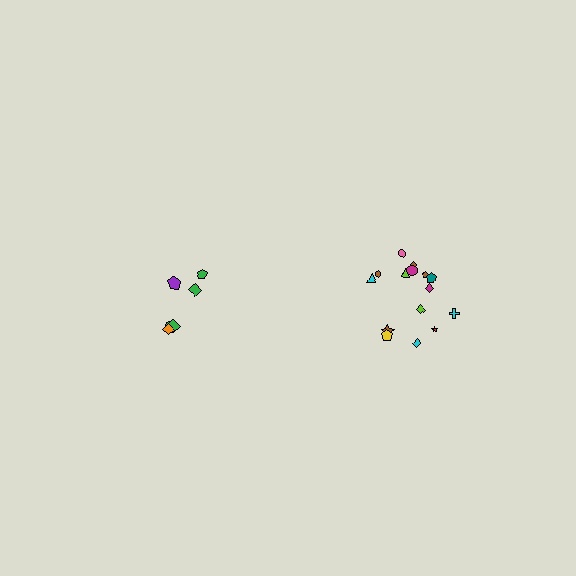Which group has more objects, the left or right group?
The right group.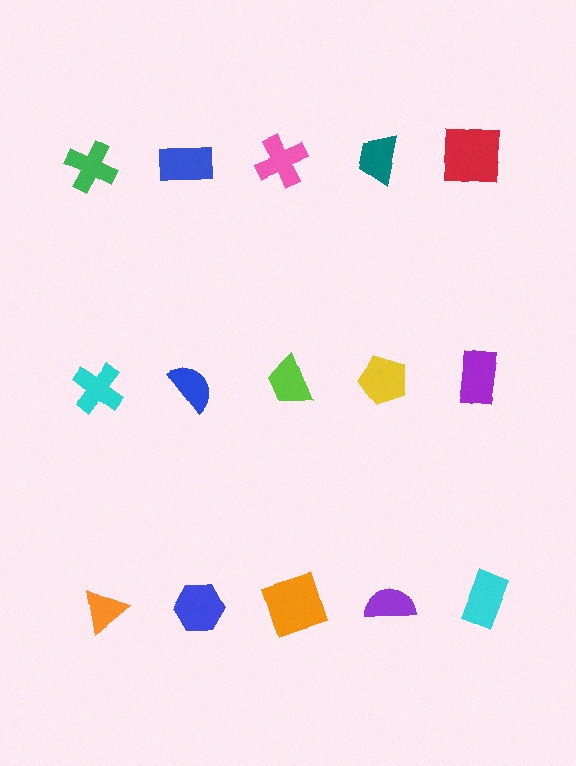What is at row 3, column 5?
A cyan rectangle.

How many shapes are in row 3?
5 shapes.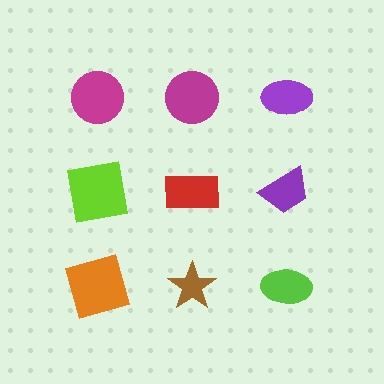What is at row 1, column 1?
A magenta circle.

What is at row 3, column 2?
A brown star.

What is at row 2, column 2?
A red rectangle.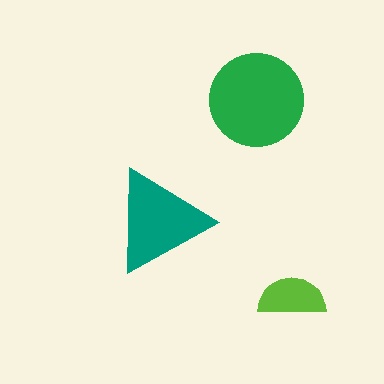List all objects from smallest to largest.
The lime semicircle, the teal triangle, the green circle.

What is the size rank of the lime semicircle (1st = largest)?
3rd.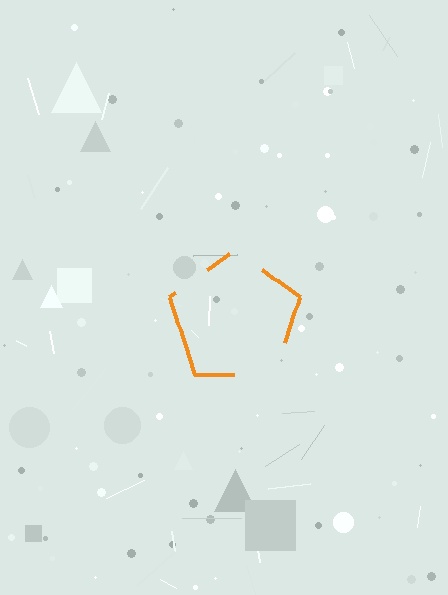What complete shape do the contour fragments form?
The contour fragments form a pentagon.